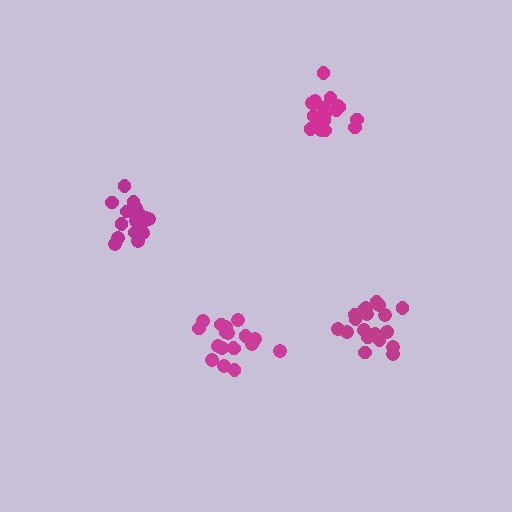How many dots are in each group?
Group 1: 18 dots, Group 2: 19 dots, Group 3: 17 dots, Group 4: 20 dots (74 total).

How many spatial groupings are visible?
There are 4 spatial groupings.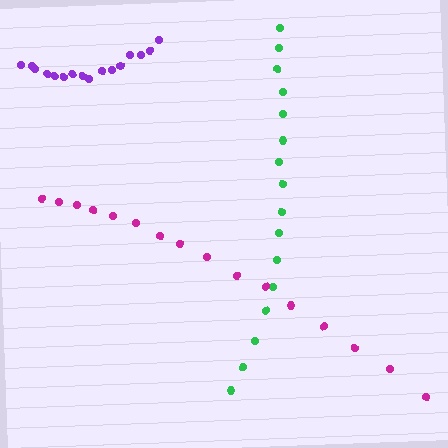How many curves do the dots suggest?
There are 3 distinct paths.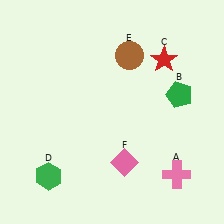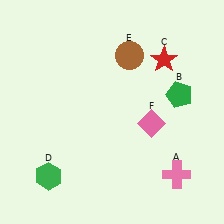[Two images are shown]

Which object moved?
The pink diamond (F) moved up.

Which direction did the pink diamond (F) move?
The pink diamond (F) moved up.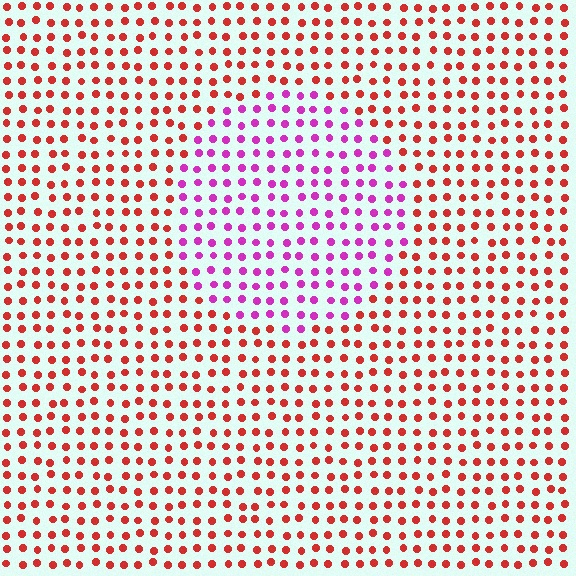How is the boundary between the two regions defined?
The boundary is defined purely by a slight shift in hue (about 53 degrees). Spacing, size, and orientation are identical on both sides.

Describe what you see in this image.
The image is filled with small red elements in a uniform arrangement. A circle-shaped region is visible where the elements are tinted to a slightly different hue, forming a subtle color boundary.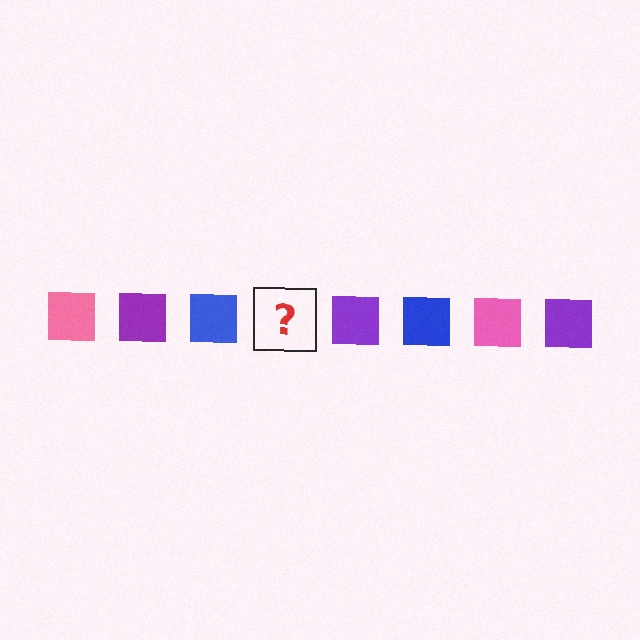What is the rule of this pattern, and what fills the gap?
The rule is that the pattern cycles through pink, purple, blue squares. The gap should be filled with a pink square.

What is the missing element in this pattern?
The missing element is a pink square.